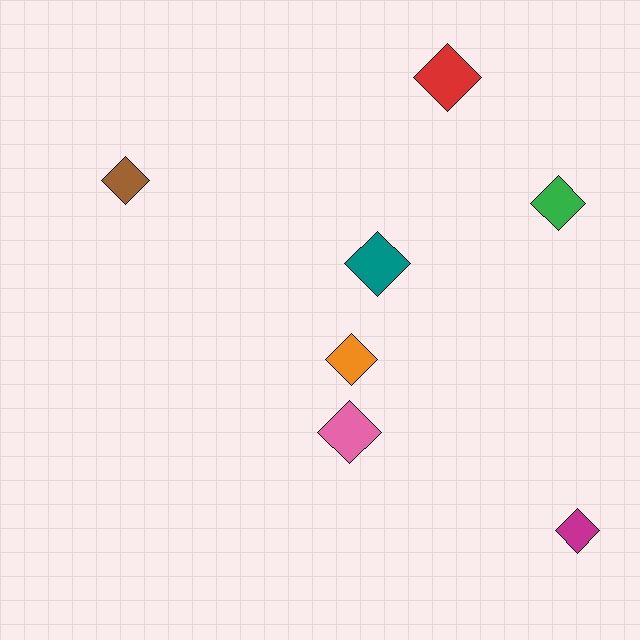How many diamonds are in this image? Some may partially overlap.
There are 7 diamonds.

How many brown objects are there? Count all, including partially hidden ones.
There is 1 brown object.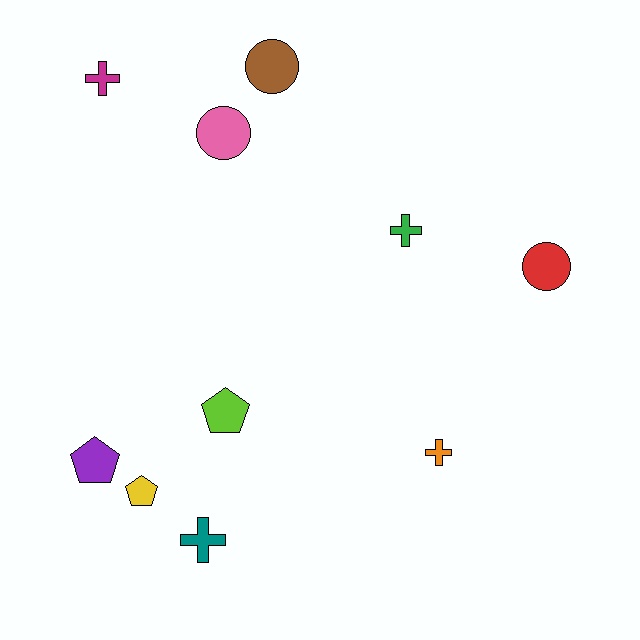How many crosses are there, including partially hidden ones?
There are 4 crosses.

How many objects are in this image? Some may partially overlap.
There are 10 objects.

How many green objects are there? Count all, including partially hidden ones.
There is 1 green object.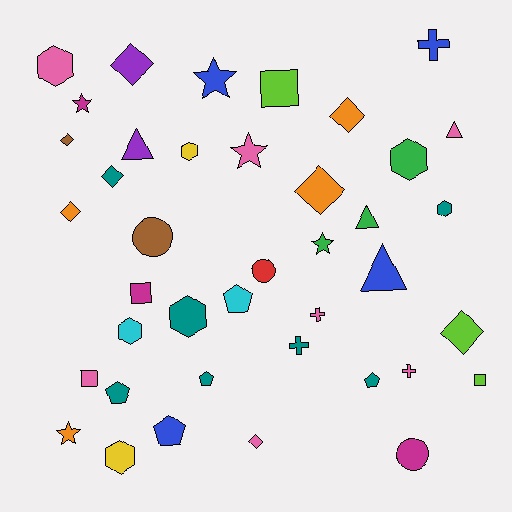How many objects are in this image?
There are 40 objects.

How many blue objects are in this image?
There are 4 blue objects.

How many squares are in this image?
There are 4 squares.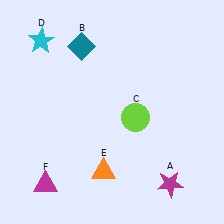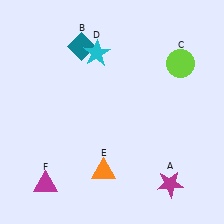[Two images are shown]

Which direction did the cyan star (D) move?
The cyan star (D) moved right.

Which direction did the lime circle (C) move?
The lime circle (C) moved up.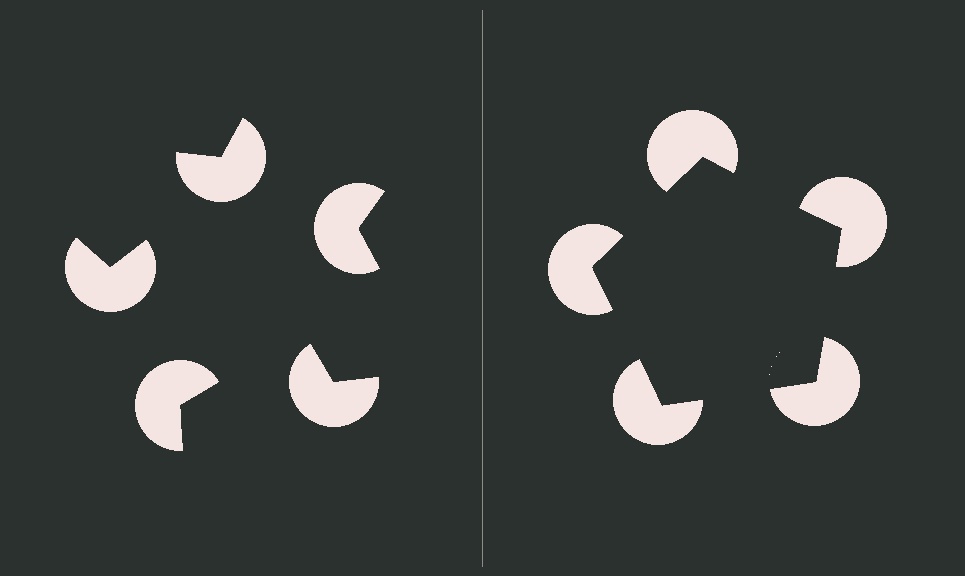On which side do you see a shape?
An illusory pentagon appears on the right side. On the left side the wedge cuts are rotated, so no coherent shape forms.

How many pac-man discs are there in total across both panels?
10 — 5 on each side.